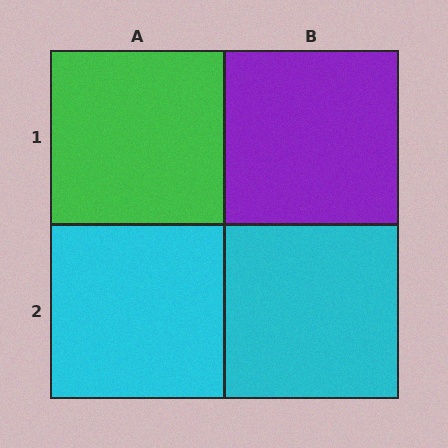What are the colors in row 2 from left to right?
Cyan, cyan.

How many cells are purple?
1 cell is purple.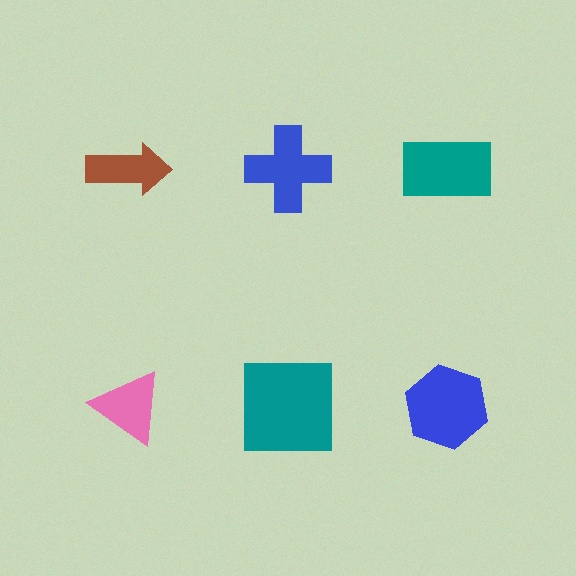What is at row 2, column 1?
A pink triangle.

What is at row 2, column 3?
A blue hexagon.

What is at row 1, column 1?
A brown arrow.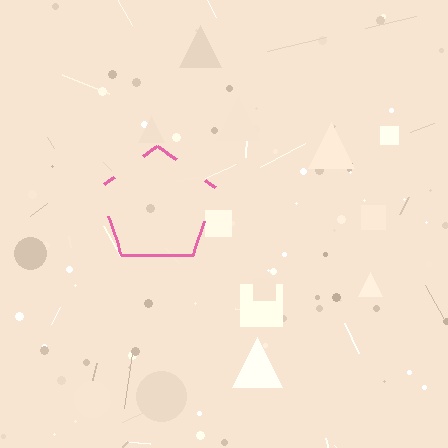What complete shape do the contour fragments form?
The contour fragments form a pentagon.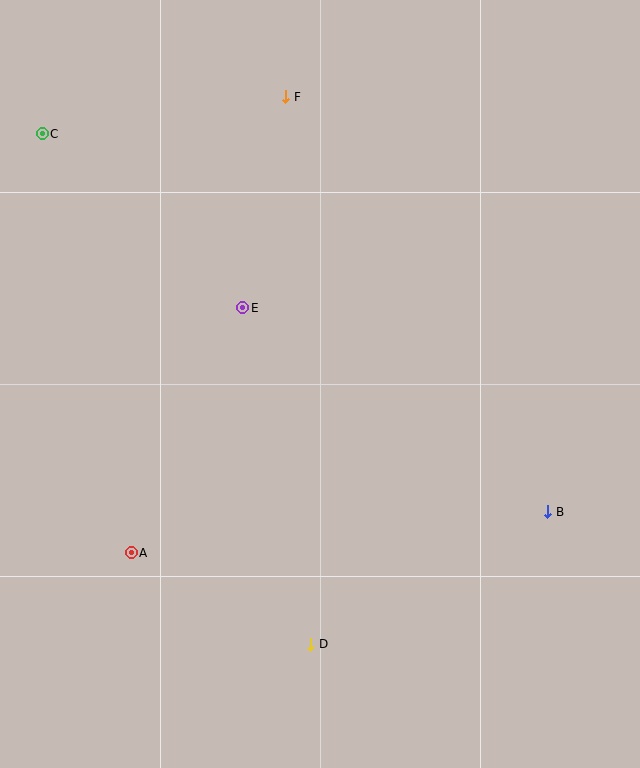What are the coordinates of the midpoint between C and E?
The midpoint between C and E is at (142, 221).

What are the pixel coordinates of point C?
Point C is at (42, 134).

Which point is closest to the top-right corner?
Point F is closest to the top-right corner.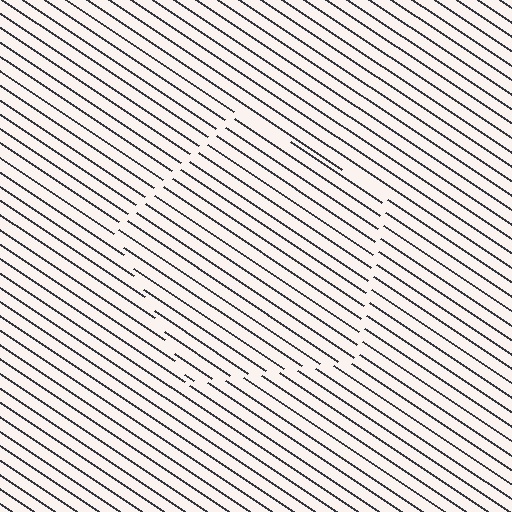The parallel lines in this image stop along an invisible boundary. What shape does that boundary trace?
An illusory pentagon. The interior of the shape contains the same grating, shifted by half a period — the contour is defined by the phase discontinuity where line-ends from the inner and outer gratings abut.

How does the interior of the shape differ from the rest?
The interior of the shape contains the same grating, shifted by half a period — the contour is defined by the phase discontinuity where line-ends from the inner and outer gratings abut.